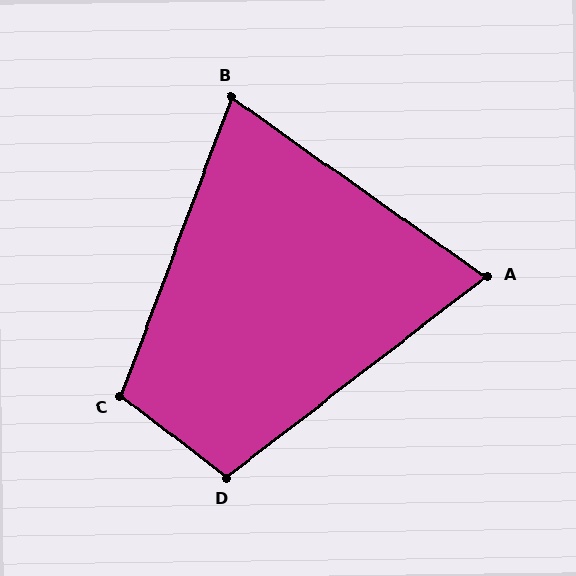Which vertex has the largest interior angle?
C, at approximately 107 degrees.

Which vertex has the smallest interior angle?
A, at approximately 73 degrees.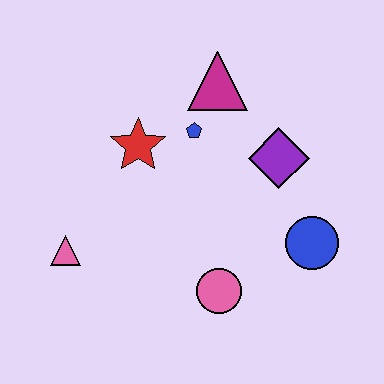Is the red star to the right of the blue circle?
No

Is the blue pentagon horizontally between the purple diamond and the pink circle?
No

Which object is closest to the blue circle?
The purple diamond is closest to the blue circle.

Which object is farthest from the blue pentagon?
The pink triangle is farthest from the blue pentagon.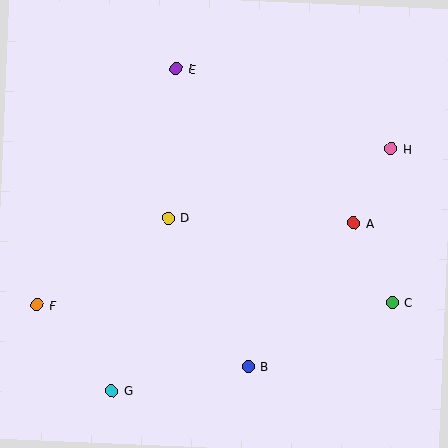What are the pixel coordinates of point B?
Point B is at (248, 366).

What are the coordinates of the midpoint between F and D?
The midpoint between F and D is at (103, 262).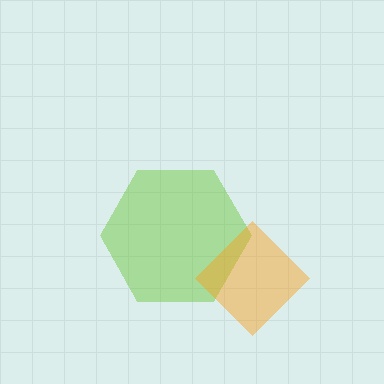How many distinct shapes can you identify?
There are 2 distinct shapes: a lime hexagon, an orange diamond.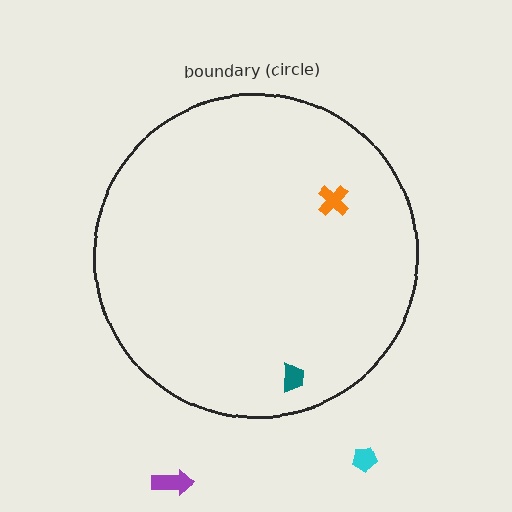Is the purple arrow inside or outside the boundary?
Outside.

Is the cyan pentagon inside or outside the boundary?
Outside.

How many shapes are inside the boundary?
2 inside, 2 outside.